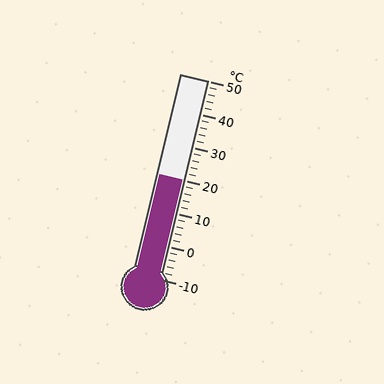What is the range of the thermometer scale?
The thermometer scale ranges from -10°C to 50°C.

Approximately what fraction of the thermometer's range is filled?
The thermometer is filled to approximately 50% of its range.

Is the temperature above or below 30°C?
The temperature is below 30°C.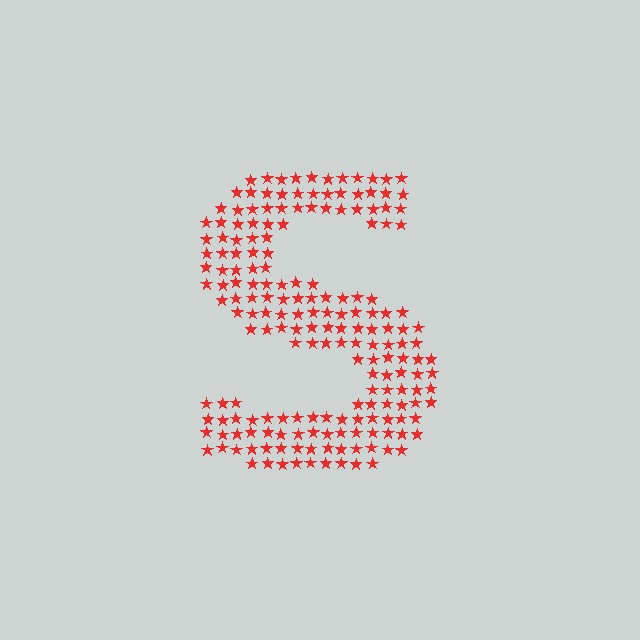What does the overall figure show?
The overall figure shows the letter S.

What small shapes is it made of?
It is made of small stars.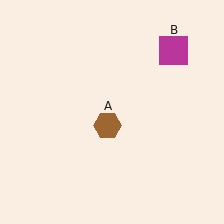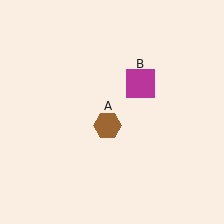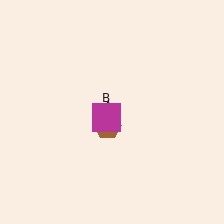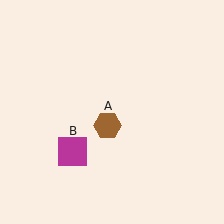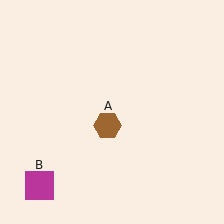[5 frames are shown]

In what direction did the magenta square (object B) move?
The magenta square (object B) moved down and to the left.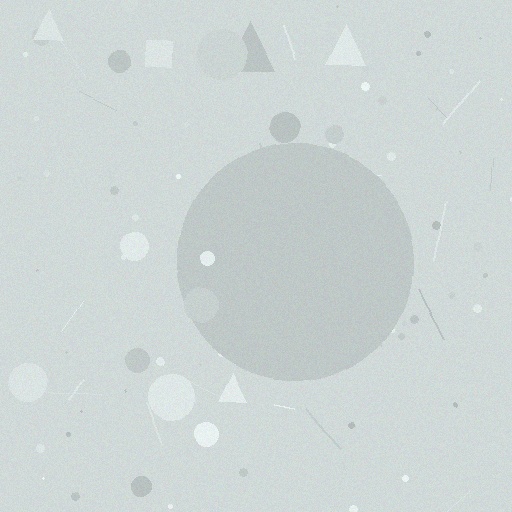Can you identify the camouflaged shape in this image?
The camouflaged shape is a circle.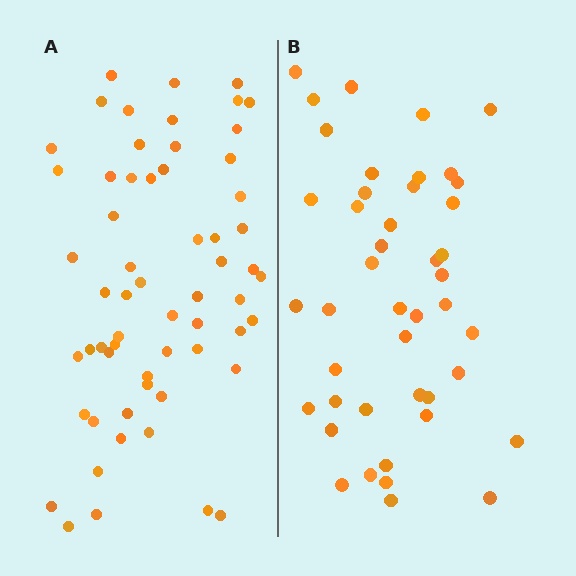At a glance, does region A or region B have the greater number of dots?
Region A (the left region) has more dots.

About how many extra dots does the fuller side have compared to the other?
Region A has approximately 15 more dots than region B.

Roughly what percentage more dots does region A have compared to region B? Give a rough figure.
About 35% more.